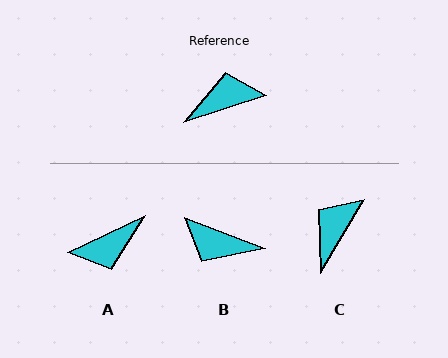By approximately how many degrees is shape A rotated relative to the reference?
Approximately 172 degrees clockwise.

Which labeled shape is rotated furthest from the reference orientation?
A, about 172 degrees away.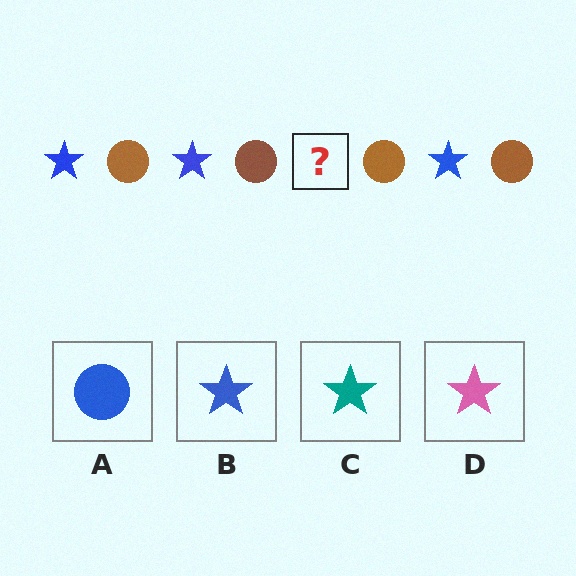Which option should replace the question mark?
Option B.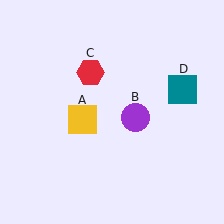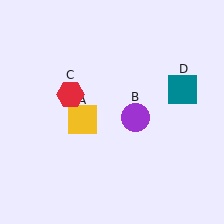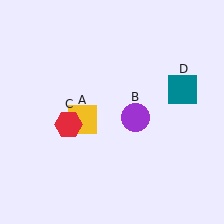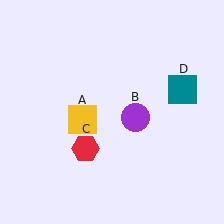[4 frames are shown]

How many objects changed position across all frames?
1 object changed position: red hexagon (object C).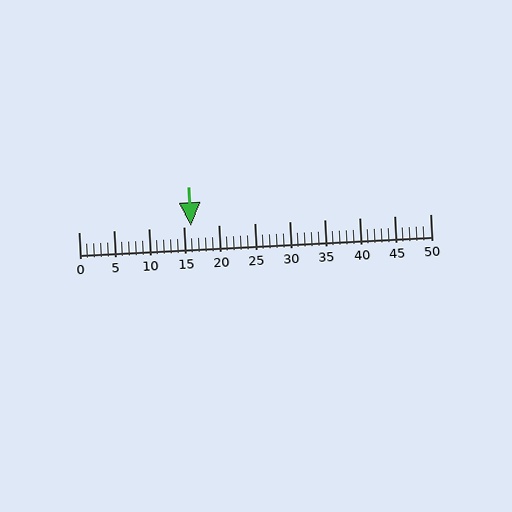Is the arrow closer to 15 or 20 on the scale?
The arrow is closer to 15.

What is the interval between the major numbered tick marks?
The major tick marks are spaced 5 units apart.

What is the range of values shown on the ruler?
The ruler shows values from 0 to 50.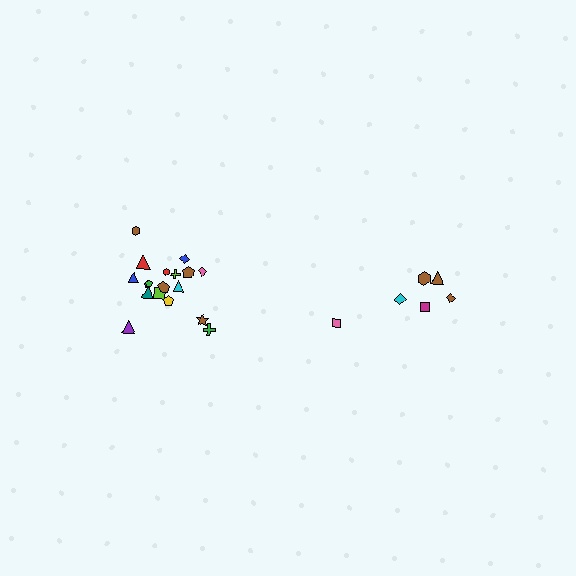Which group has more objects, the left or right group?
The left group.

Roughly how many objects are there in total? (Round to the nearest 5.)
Roughly 25 objects in total.